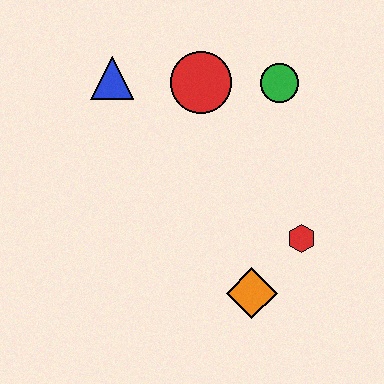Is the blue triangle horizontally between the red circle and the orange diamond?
No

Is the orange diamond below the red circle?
Yes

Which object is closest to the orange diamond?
The red hexagon is closest to the orange diamond.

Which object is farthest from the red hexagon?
The blue triangle is farthest from the red hexagon.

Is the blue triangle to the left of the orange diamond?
Yes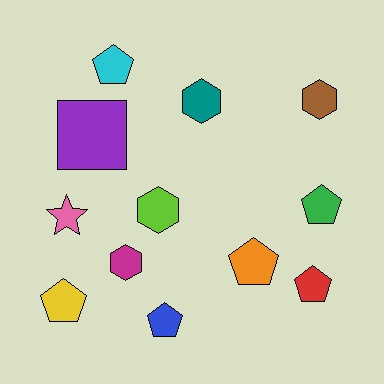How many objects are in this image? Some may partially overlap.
There are 12 objects.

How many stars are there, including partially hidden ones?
There is 1 star.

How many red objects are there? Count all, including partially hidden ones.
There is 1 red object.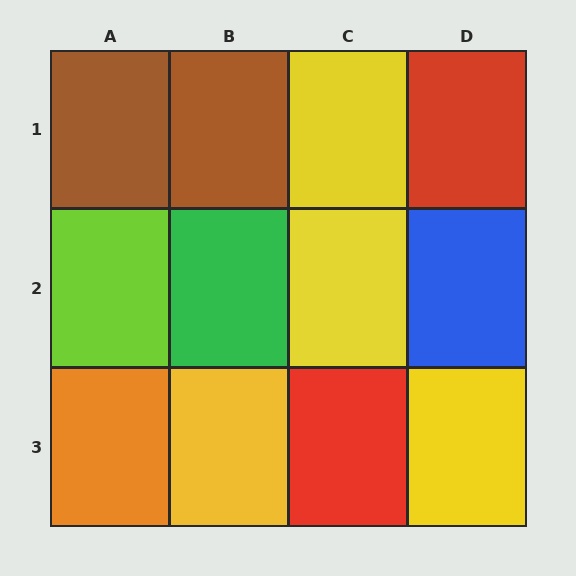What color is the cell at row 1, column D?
Red.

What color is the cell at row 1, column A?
Brown.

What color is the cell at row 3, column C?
Red.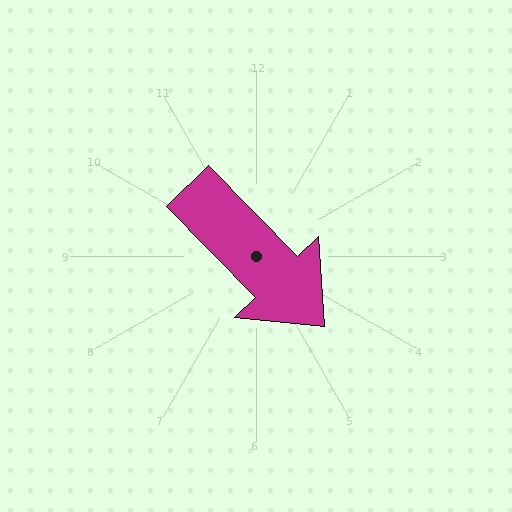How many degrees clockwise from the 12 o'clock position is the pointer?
Approximately 136 degrees.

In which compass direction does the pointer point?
Southeast.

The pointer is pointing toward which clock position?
Roughly 5 o'clock.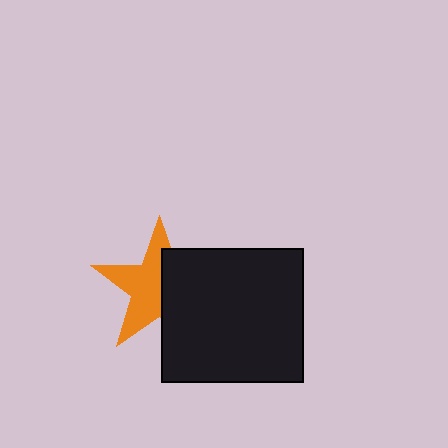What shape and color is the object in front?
The object in front is a black rectangle.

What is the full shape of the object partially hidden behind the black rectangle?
The partially hidden object is an orange star.